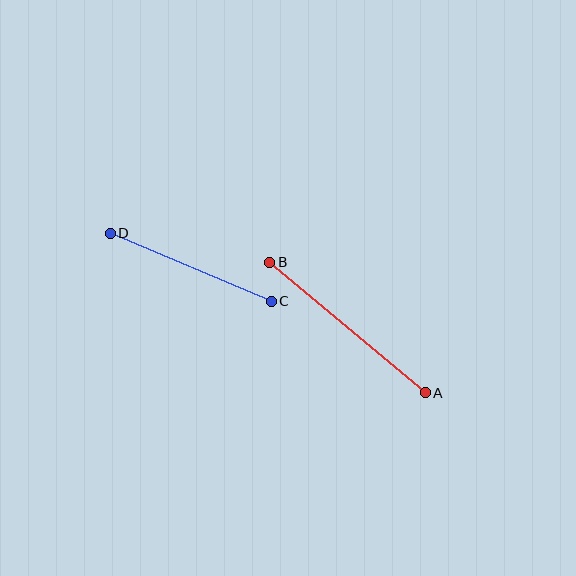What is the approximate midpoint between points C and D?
The midpoint is at approximately (191, 267) pixels.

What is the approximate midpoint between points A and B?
The midpoint is at approximately (347, 327) pixels.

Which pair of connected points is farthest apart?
Points A and B are farthest apart.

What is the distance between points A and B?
The distance is approximately 203 pixels.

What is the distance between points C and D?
The distance is approximately 175 pixels.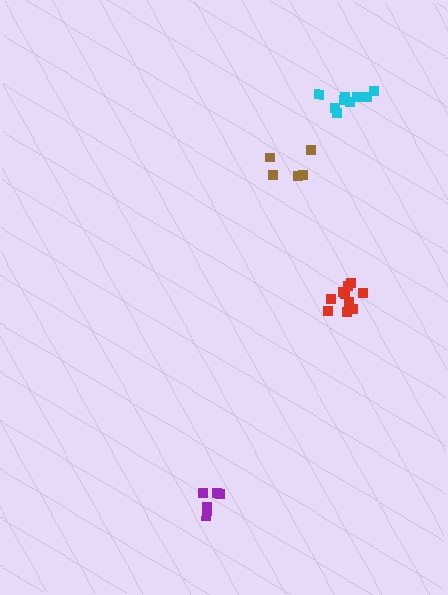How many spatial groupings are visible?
There are 4 spatial groupings.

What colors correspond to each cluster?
The clusters are colored: red, cyan, purple, brown.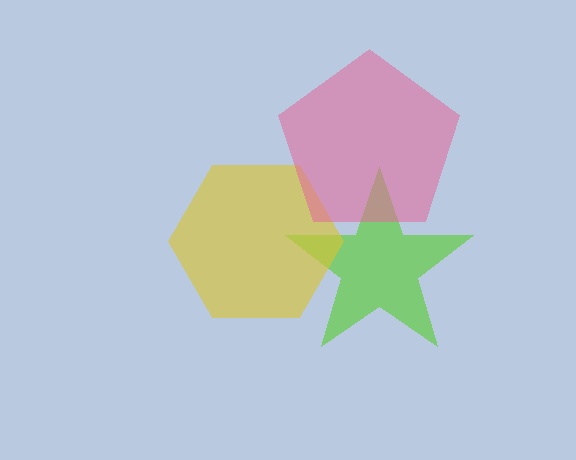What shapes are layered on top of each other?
The layered shapes are: a lime star, a yellow hexagon, a pink pentagon.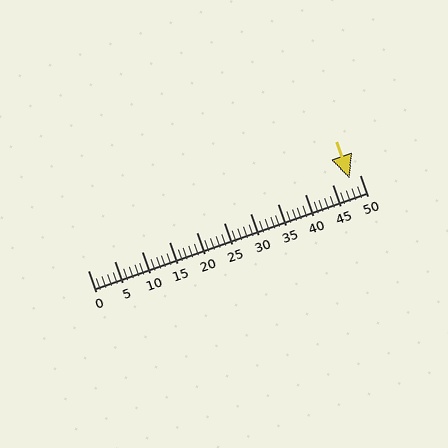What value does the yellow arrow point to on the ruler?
The yellow arrow points to approximately 48.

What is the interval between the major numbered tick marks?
The major tick marks are spaced 5 units apart.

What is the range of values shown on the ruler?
The ruler shows values from 0 to 50.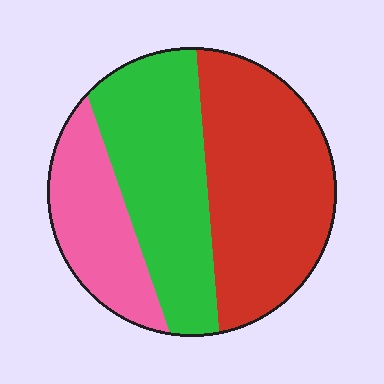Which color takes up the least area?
Pink, at roughly 20%.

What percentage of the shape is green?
Green takes up about one third (1/3) of the shape.